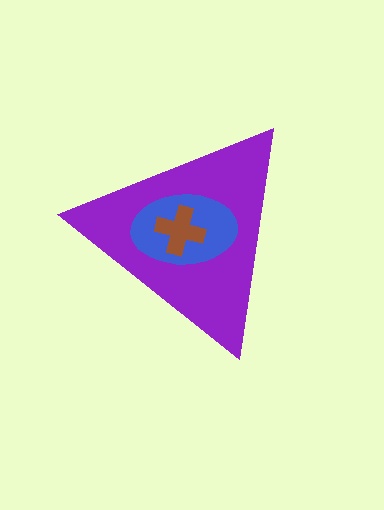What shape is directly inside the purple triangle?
The blue ellipse.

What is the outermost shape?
The purple triangle.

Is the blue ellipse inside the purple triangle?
Yes.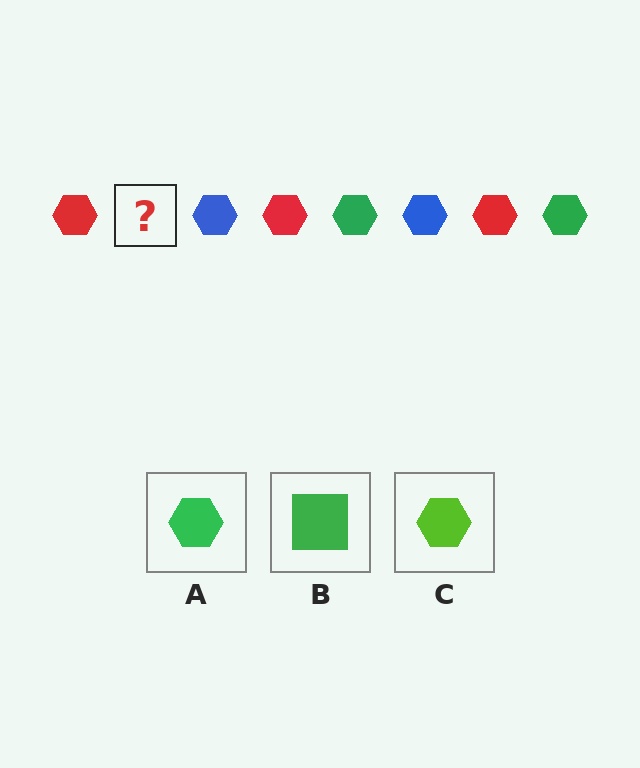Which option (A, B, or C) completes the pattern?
A.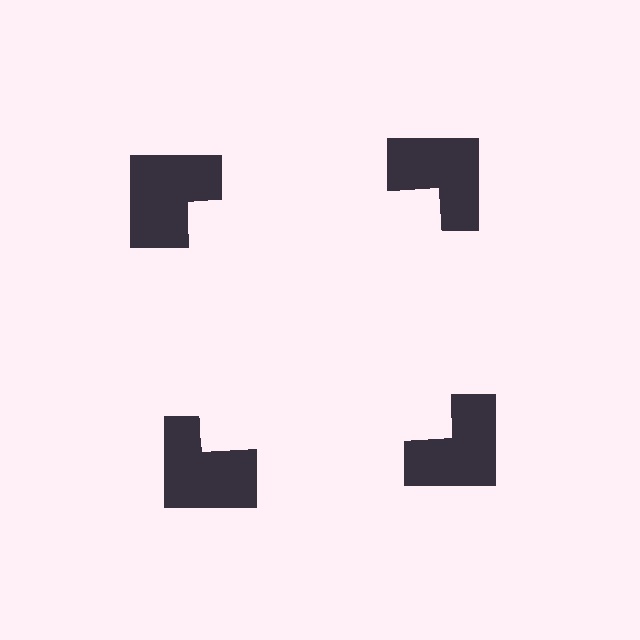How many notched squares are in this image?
There are 4 — one at each vertex of the illusory square.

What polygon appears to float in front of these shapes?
An illusory square — its edges are inferred from the aligned wedge cuts in the notched squares, not physically drawn.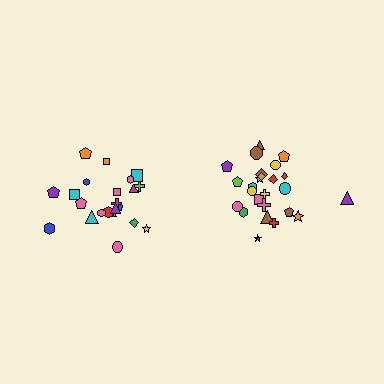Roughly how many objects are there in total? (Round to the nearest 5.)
Roughly 45 objects in total.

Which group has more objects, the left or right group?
The right group.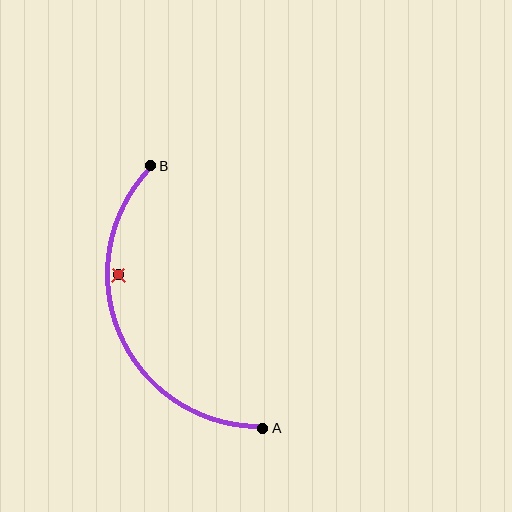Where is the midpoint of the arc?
The arc midpoint is the point on the curve farthest from the straight line joining A and B. It sits to the left of that line.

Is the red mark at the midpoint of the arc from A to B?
No — the red mark does not lie on the arc at all. It sits slightly inside the curve.